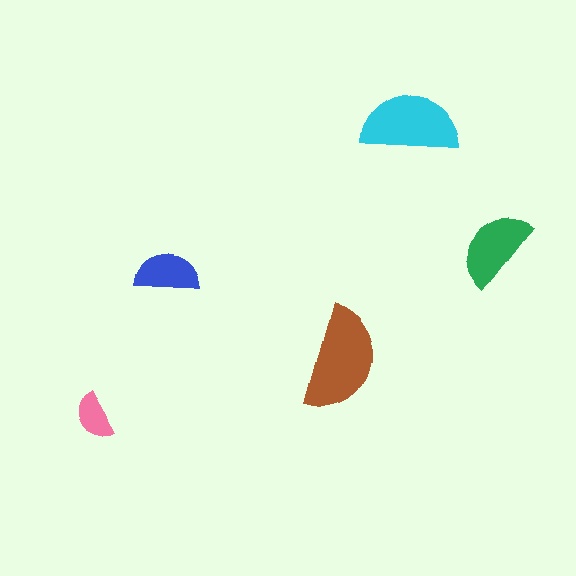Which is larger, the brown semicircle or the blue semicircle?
The brown one.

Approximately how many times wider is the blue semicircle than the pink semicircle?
About 1.5 times wider.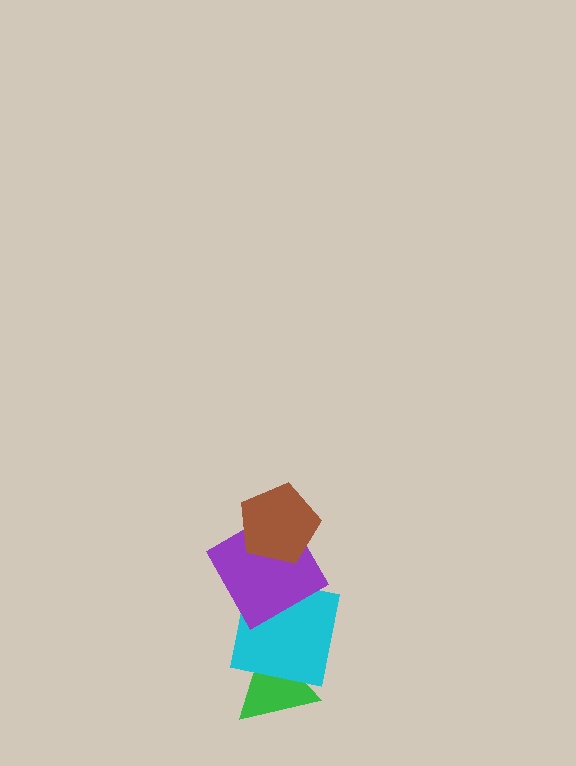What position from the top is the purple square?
The purple square is 2nd from the top.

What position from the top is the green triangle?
The green triangle is 4th from the top.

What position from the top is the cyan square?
The cyan square is 3rd from the top.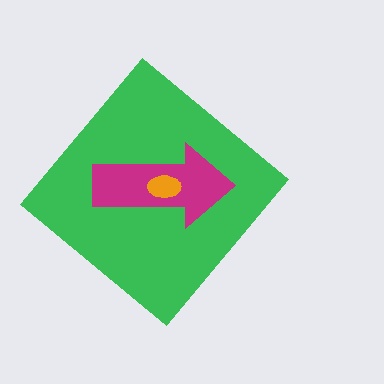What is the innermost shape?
The orange ellipse.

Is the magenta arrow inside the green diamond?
Yes.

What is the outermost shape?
The green diamond.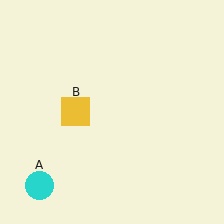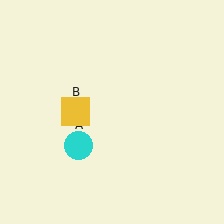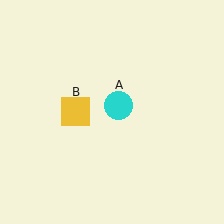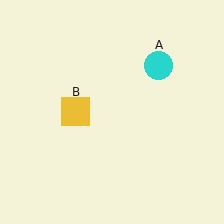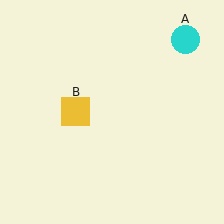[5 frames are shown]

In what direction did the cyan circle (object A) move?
The cyan circle (object A) moved up and to the right.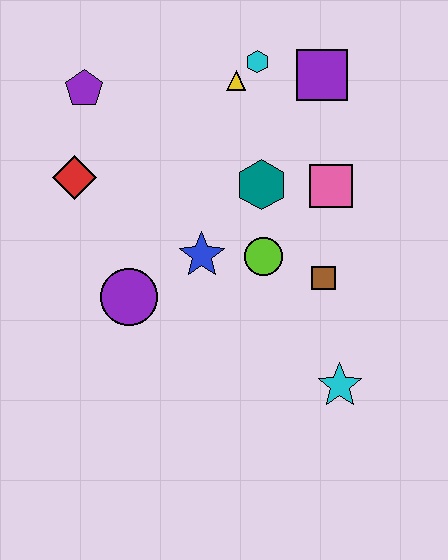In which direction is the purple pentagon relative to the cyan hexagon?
The purple pentagon is to the left of the cyan hexagon.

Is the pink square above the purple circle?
Yes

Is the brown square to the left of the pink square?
Yes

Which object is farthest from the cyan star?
The purple pentagon is farthest from the cyan star.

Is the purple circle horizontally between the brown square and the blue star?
No